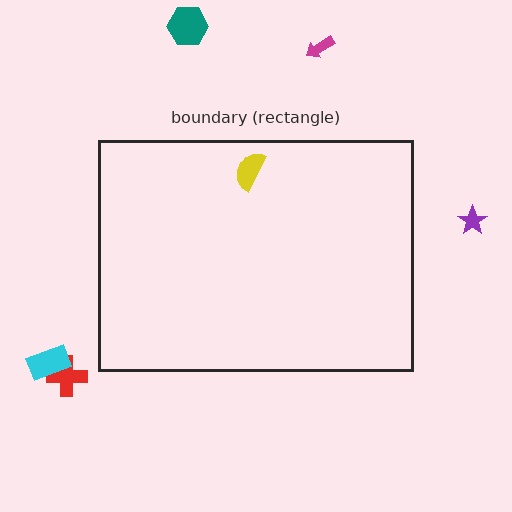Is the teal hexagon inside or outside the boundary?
Outside.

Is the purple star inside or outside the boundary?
Outside.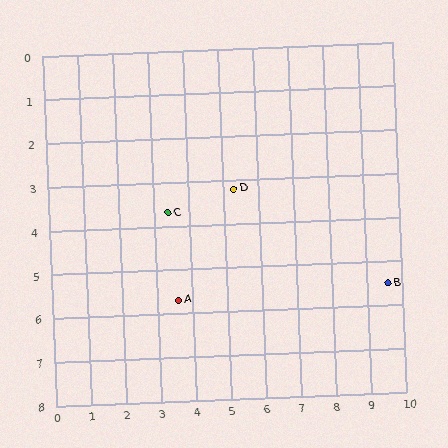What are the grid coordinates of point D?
Point D is at approximately (5.3, 3.2).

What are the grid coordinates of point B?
Point B is at approximately (9.6, 5.5).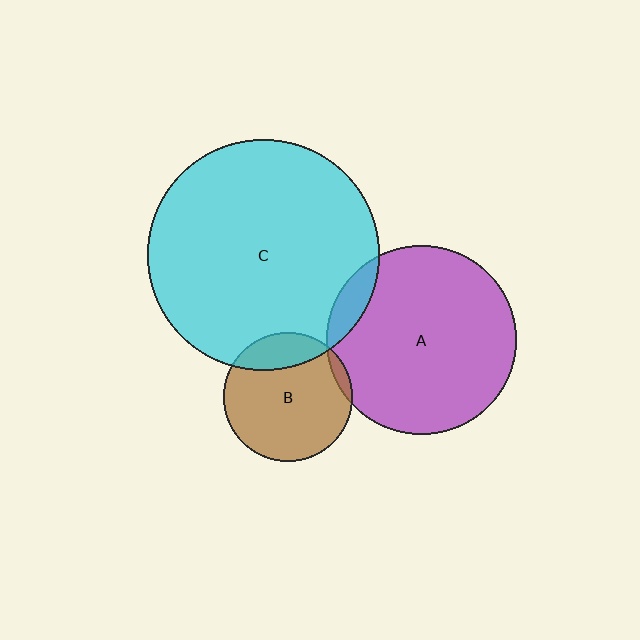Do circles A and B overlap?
Yes.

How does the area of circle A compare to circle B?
Approximately 2.2 times.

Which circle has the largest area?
Circle C (cyan).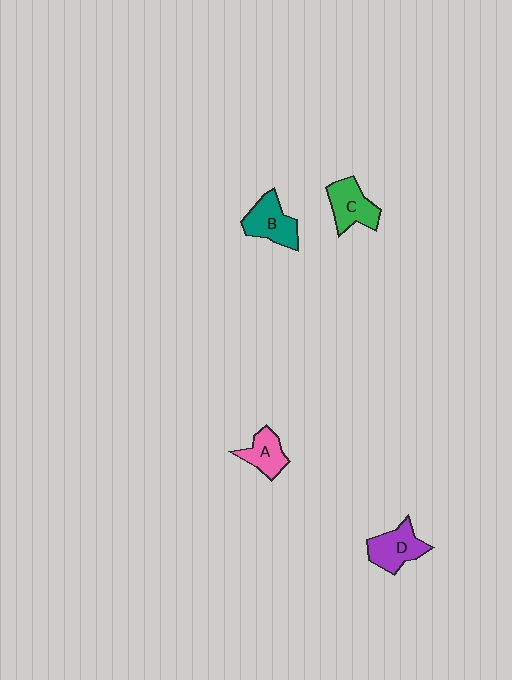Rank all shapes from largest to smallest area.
From largest to smallest: B (teal), D (purple), C (green), A (pink).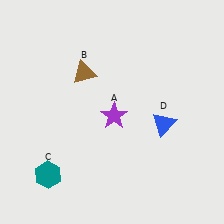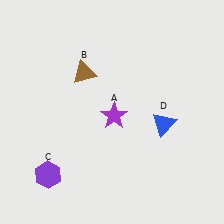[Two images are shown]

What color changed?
The hexagon (C) changed from teal in Image 1 to purple in Image 2.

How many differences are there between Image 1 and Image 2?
There is 1 difference between the two images.